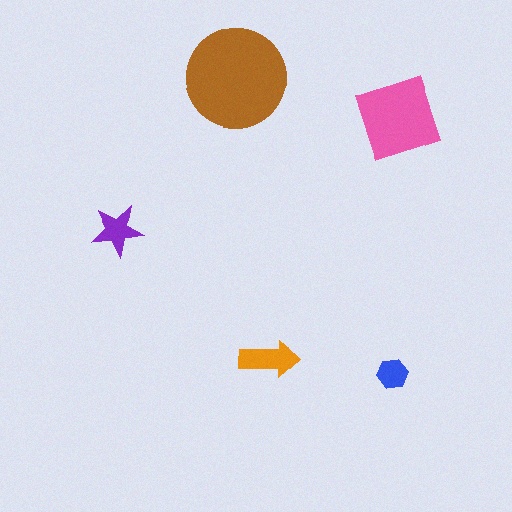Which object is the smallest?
The blue hexagon.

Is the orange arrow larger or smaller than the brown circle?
Smaller.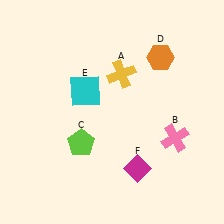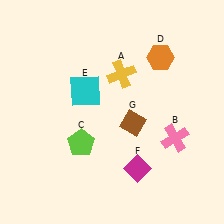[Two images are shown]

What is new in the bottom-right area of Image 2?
A brown diamond (G) was added in the bottom-right area of Image 2.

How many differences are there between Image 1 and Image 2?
There is 1 difference between the two images.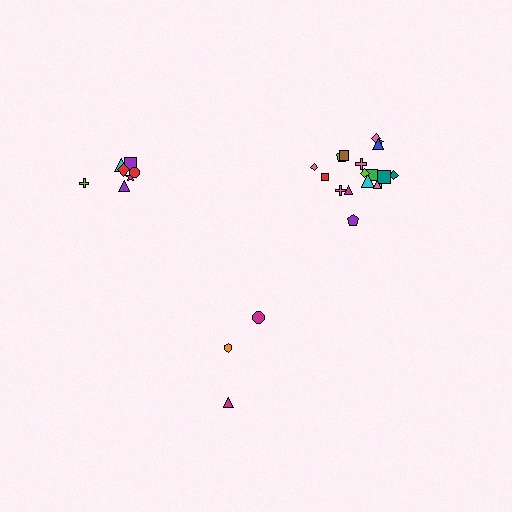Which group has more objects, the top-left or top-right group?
The top-right group.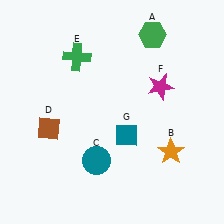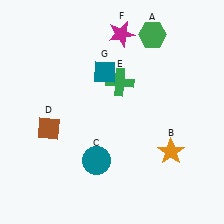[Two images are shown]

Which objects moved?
The objects that moved are: the green cross (E), the magenta star (F), the teal diamond (G).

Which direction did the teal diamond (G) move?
The teal diamond (G) moved up.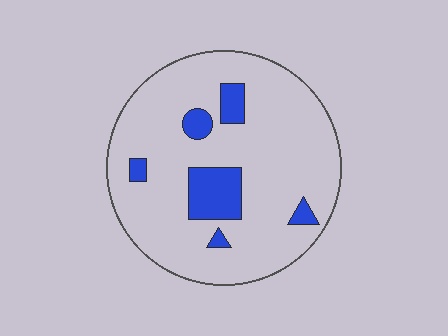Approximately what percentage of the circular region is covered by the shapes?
Approximately 15%.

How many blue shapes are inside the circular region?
6.